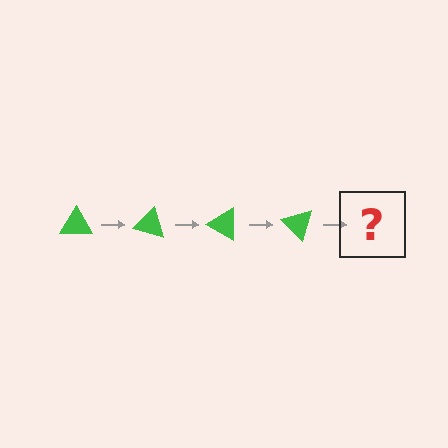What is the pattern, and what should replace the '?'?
The pattern is that the triangle rotates 15 degrees each step. The '?' should be a green triangle rotated 60 degrees.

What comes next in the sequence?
The next element should be a green triangle rotated 60 degrees.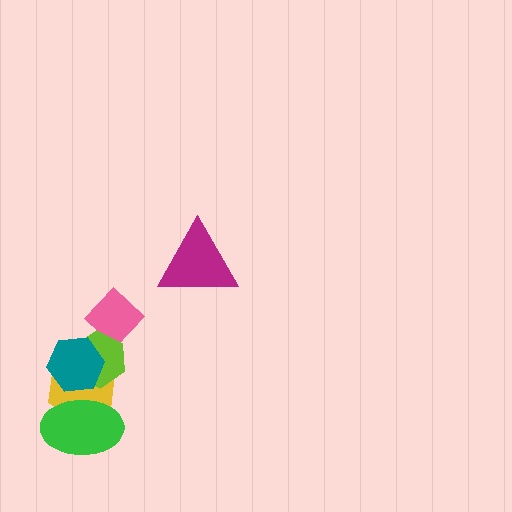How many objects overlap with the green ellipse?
2 objects overlap with the green ellipse.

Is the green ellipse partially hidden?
No, no other shape covers it.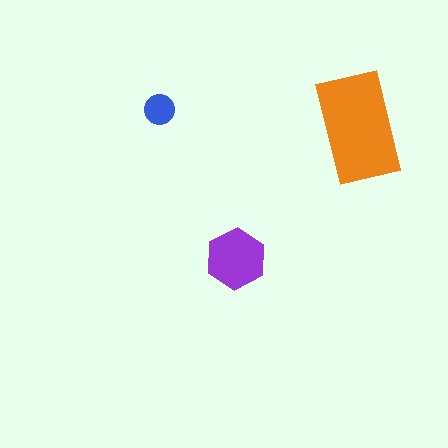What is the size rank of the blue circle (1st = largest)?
3rd.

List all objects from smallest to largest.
The blue circle, the purple hexagon, the orange rectangle.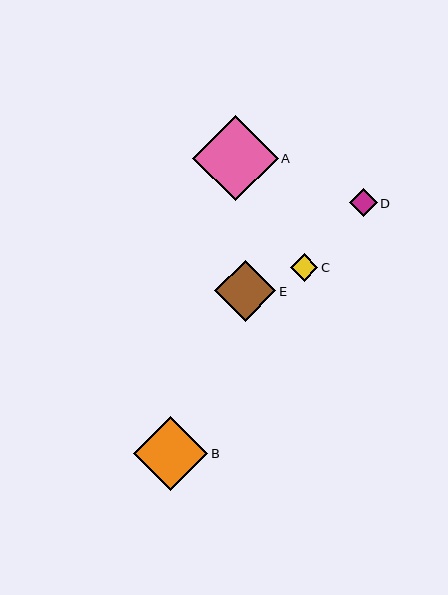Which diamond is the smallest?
Diamond C is the smallest with a size of approximately 27 pixels.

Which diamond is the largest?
Diamond A is the largest with a size of approximately 86 pixels.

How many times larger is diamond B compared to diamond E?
Diamond B is approximately 1.2 times the size of diamond E.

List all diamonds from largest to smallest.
From largest to smallest: A, B, E, D, C.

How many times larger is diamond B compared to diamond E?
Diamond B is approximately 1.2 times the size of diamond E.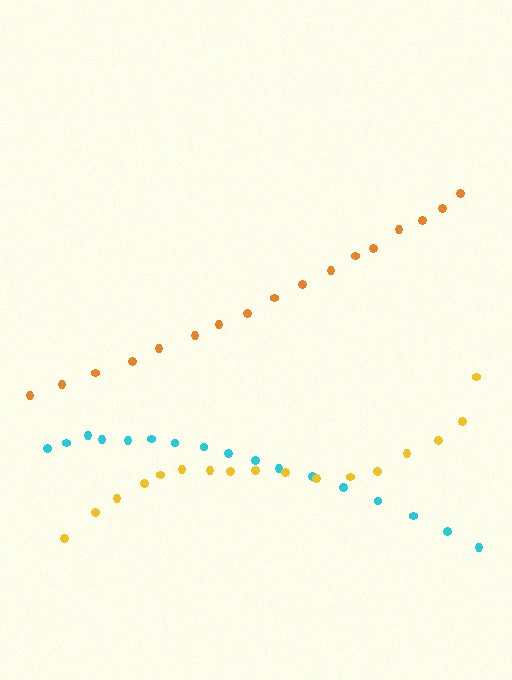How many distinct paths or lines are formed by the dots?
There are 3 distinct paths.